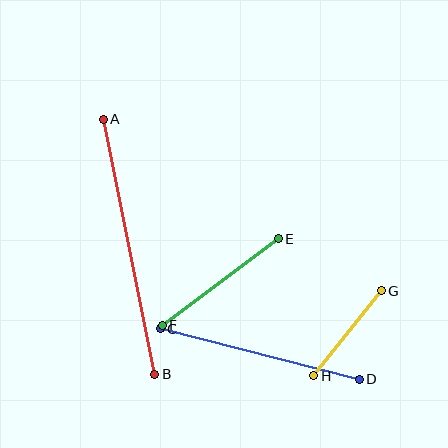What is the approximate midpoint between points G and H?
The midpoint is at approximately (348, 333) pixels.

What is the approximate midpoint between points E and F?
The midpoint is at approximately (220, 282) pixels.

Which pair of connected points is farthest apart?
Points A and B are farthest apart.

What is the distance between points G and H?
The distance is approximately 109 pixels.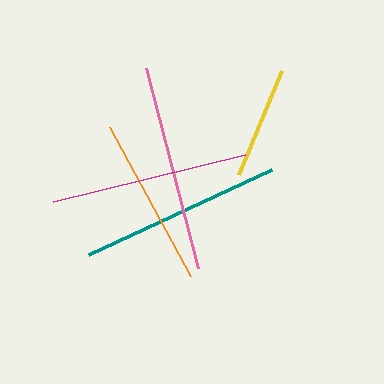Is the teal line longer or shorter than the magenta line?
The teal line is longer than the magenta line.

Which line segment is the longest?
The pink line is the longest at approximately 206 pixels.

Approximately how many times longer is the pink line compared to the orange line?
The pink line is approximately 1.2 times the length of the orange line.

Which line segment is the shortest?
The yellow line is the shortest at approximately 113 pixels.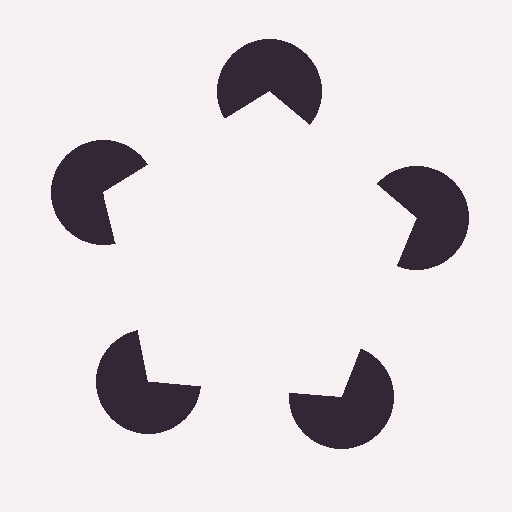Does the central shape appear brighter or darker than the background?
It typically appears slightly brighter than the background, even though no actual brightness change is drawn.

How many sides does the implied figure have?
5 sides.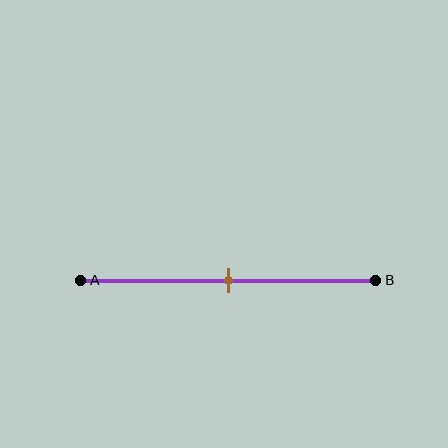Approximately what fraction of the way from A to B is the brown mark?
The brown mark is approximately 50% of the way from A to B.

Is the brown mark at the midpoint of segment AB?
Yes, the mark is approximately at the midpoint.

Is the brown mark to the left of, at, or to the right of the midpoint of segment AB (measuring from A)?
The brown mark is approximately at the midpoint of segment AB.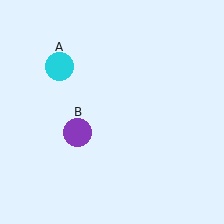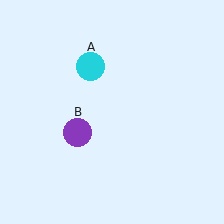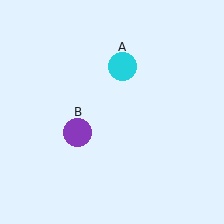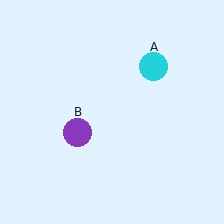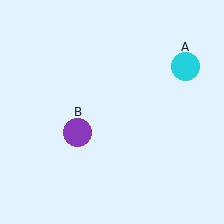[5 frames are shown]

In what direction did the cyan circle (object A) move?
The cyan circle (object A) moved right.